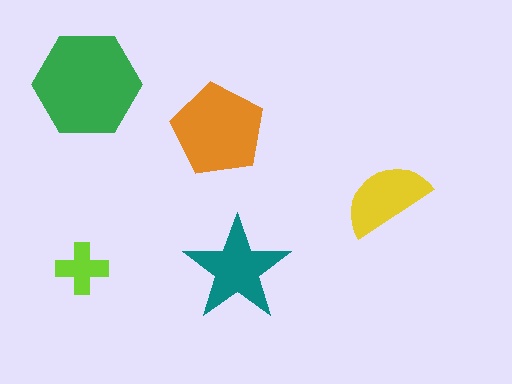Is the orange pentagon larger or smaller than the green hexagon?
Smaller.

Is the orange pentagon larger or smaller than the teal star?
Larger.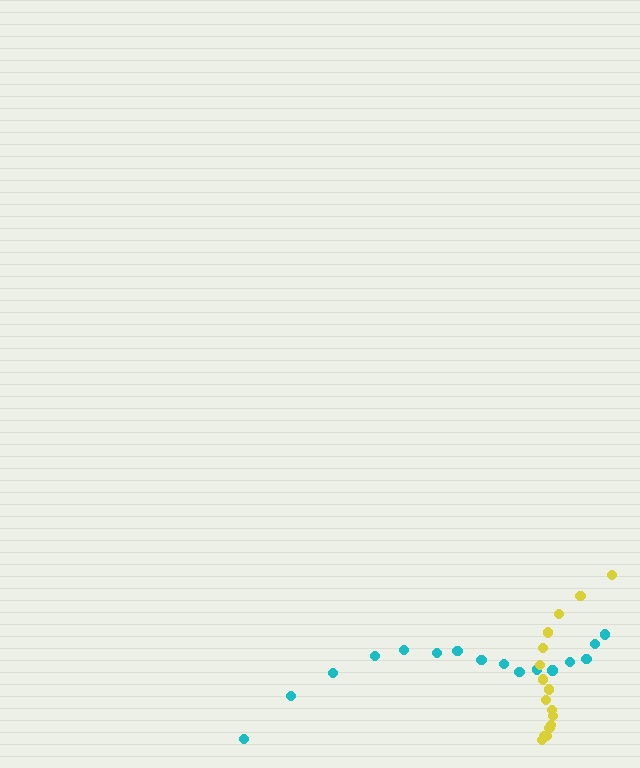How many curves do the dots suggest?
There are 2 distinct paths.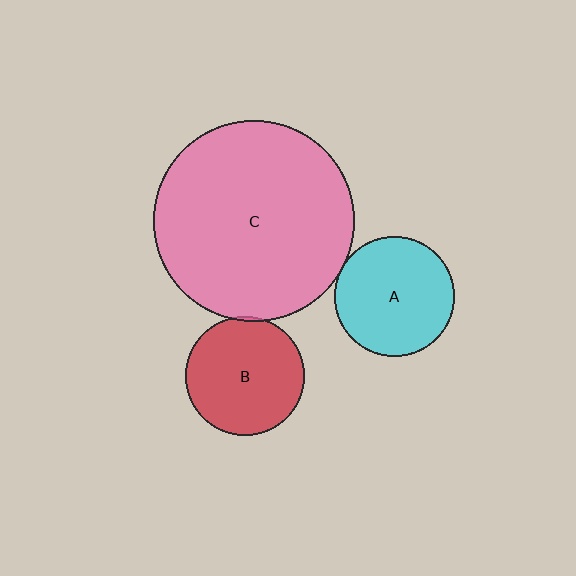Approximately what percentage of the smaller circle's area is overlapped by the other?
Approximately 5%.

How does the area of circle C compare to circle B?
Approximately 2.8 times.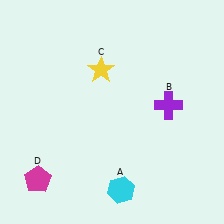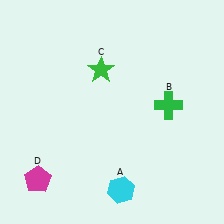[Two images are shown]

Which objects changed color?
B changed from purple to green. C changed from yellow to green.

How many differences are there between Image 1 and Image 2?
There are 2 differences between the two images.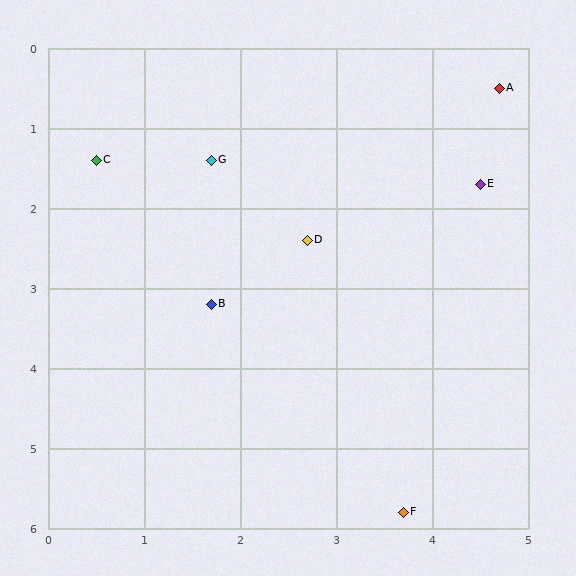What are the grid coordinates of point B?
Point B is at approximately (1.7, 3.2).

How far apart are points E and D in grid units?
Points E and D are about 1.9 grid units apart.